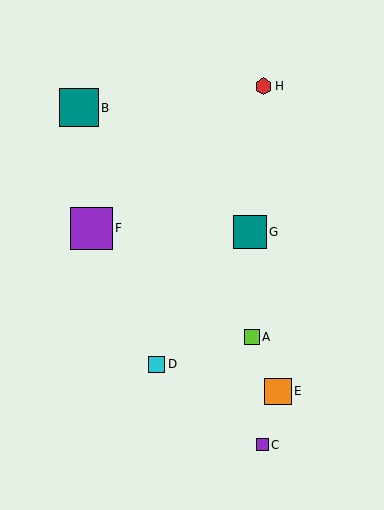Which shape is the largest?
The purple square (labeled F) is the largest.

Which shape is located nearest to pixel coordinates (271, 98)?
The red hexagon (labeled H) at (263, 86) is nearest to that location.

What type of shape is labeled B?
Shape B is a teal square.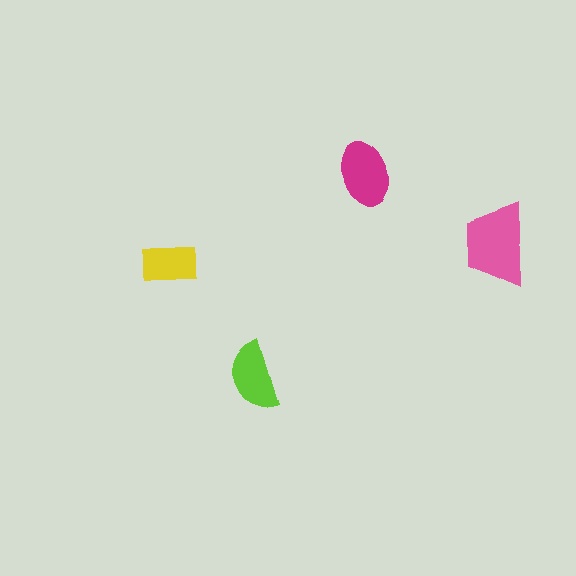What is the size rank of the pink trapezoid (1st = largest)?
1st.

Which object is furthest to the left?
The yellow rectangle is leftmost.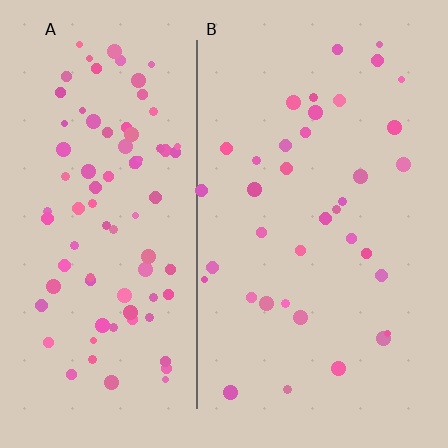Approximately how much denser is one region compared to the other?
Approximately 2.4× — region A over region B.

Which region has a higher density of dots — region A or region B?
A (the left).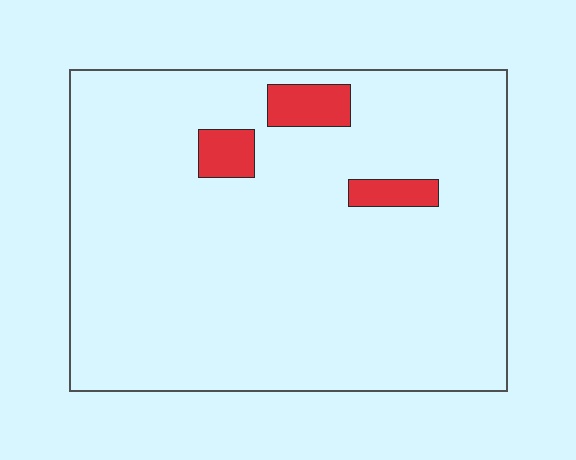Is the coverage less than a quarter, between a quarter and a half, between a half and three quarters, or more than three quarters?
Less than a quarter.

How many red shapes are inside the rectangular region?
3.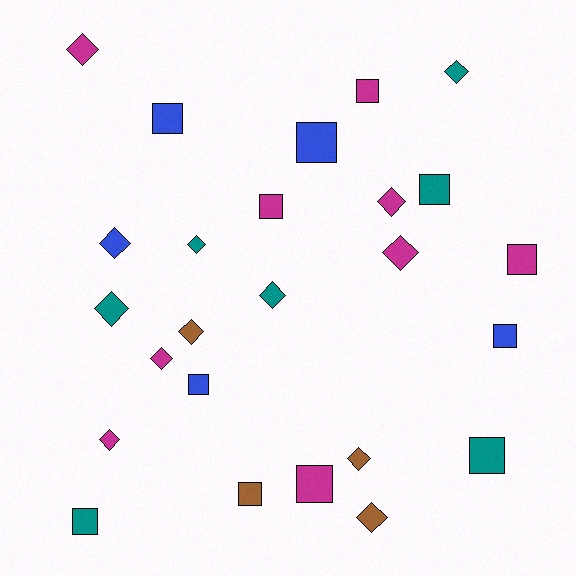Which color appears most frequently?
Magenta, with 9 objects.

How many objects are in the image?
There are 25 objects.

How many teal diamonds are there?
There are 4 teal diamonds.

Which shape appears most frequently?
Diamond, with 13 objects.